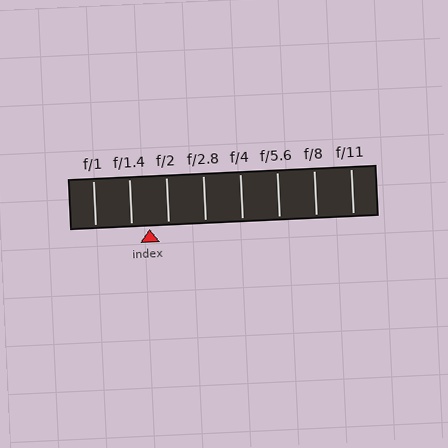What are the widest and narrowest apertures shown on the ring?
The widest aperture shown is f/1 and the narrowest is f/11.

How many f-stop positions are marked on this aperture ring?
There are 8 f-stop positions marked.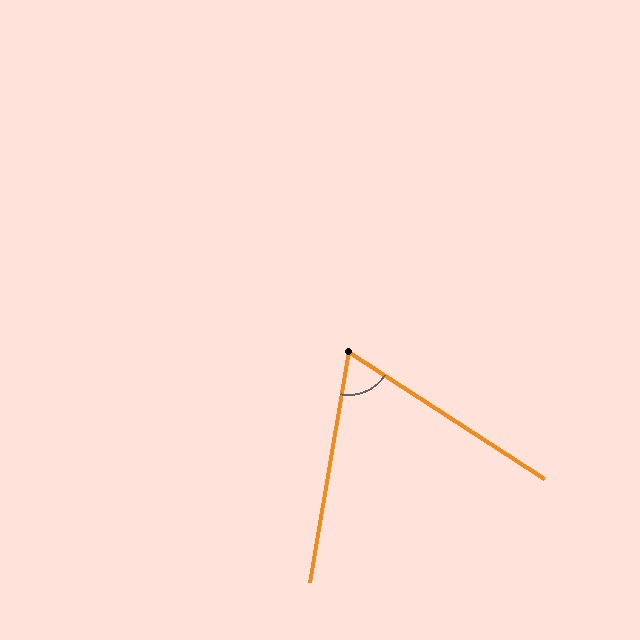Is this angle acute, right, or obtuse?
It is acute.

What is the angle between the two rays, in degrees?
Approximately 67 degrees.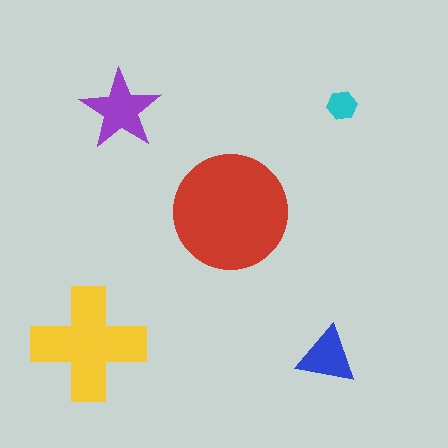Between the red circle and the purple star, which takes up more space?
The red circle.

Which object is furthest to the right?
The cyan hexagon is rightmost.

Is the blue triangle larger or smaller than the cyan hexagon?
Larger.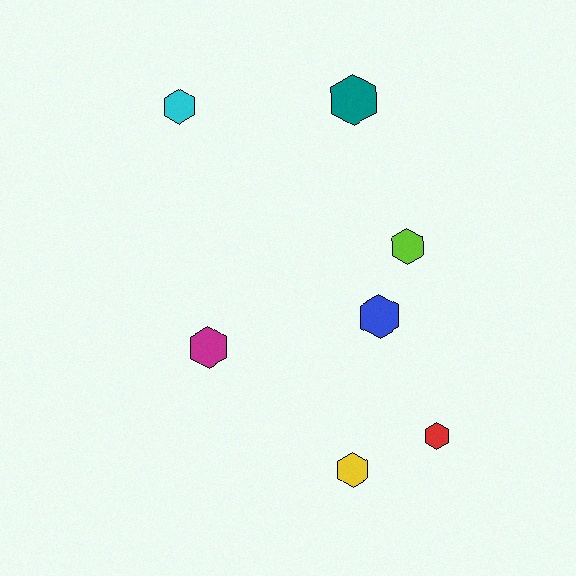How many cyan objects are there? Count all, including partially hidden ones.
There is 1 cyan object.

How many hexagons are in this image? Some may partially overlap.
There are 7 hexagons.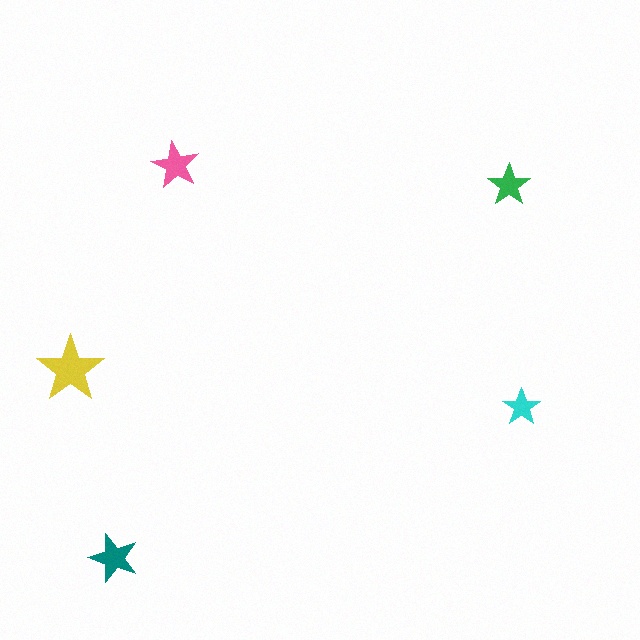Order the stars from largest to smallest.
the yellow one, the teal one, the pink one, the green one, the cyan one.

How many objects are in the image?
There are 5 objects in the image.